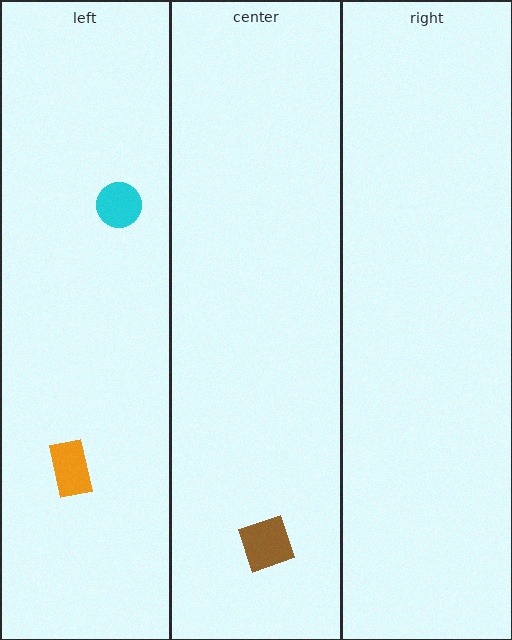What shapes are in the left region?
The cyan circle, the orange rectangle.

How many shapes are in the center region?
1.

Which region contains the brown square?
The center region.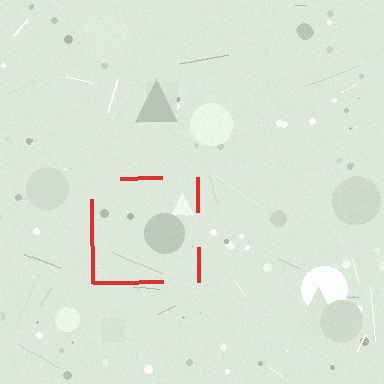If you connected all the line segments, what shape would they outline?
They would outline a square.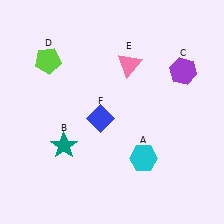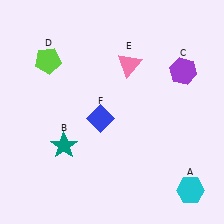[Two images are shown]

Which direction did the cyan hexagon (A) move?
The cyan hexagon (A) moved right.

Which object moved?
The cyan hexagon (A) moved right.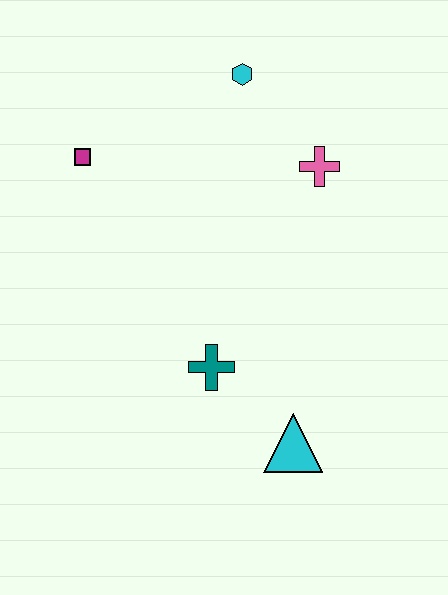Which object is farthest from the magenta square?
The cyan triangle is farthest from the magenta square.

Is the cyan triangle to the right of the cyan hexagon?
Yes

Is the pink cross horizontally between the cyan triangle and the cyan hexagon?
No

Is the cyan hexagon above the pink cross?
Yes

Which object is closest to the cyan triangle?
The teal cross is closest to the cyan triangle.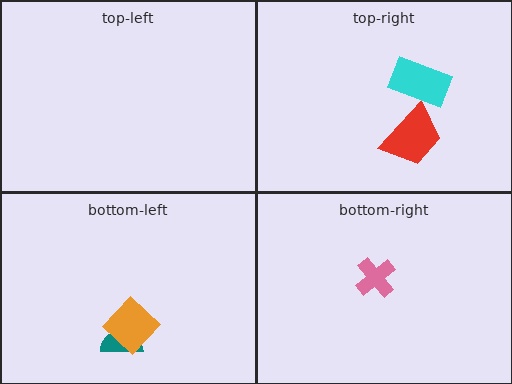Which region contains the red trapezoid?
The top-right region.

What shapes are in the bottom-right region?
The pink cross.